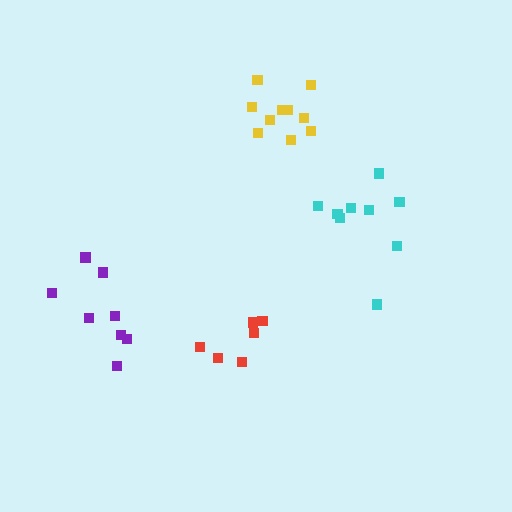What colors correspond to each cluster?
The clusters are colored: red, yellow, purple, cyan.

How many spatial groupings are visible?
There are 4 spatial groupings.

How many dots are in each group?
Group 1: 6 dots, Group 2: 10 dots, Group 3: 8 dots, Group 4: 9 dots (33 total).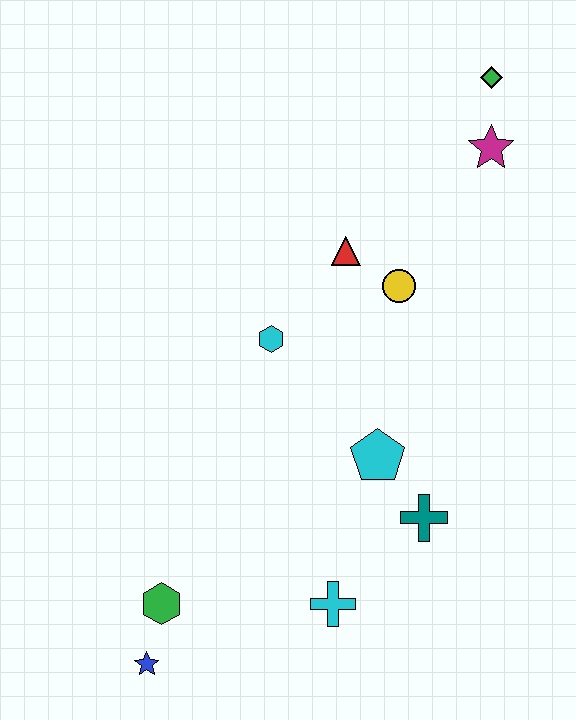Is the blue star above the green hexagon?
No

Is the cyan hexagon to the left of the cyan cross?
Yes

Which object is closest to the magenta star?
The green diamond is closest to the magenta star.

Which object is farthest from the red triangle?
The blue star is farthest from the red triangle.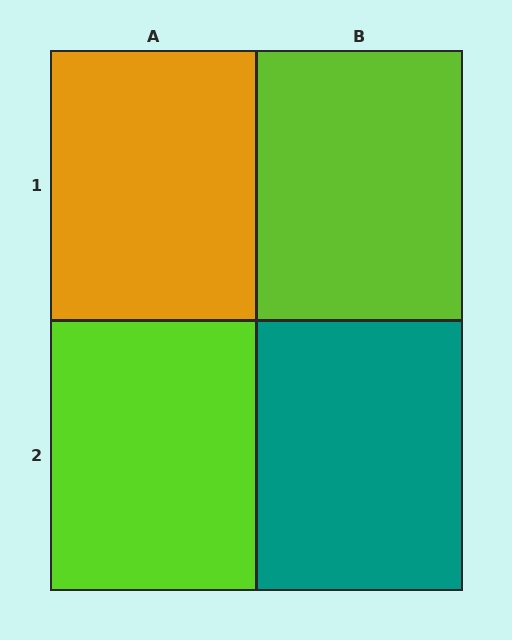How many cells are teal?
1 cell is teal.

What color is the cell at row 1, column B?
Lime.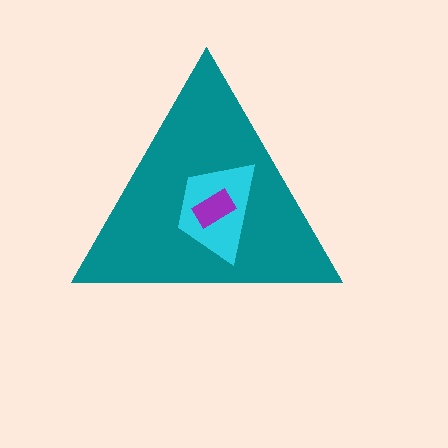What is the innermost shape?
The purple rectangle.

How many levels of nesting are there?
3.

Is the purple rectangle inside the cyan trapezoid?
Yes.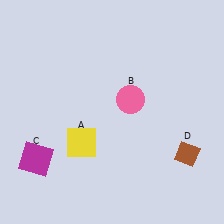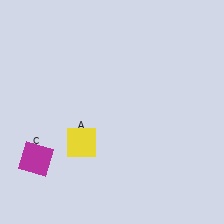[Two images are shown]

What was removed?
The brown diamond (D), the pink circle (B) were removed in Image 2.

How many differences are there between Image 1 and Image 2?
There are 2 differences between the two images.